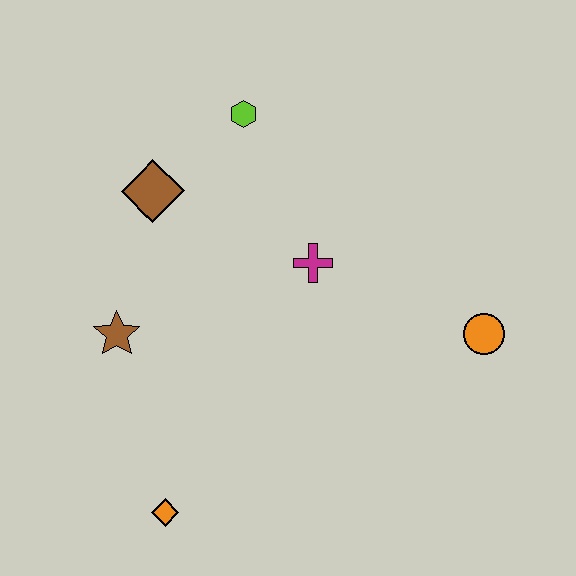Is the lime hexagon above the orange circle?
Yes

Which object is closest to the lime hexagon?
The brown diamond is closest to the lime hexagon.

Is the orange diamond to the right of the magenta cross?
No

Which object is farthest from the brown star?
The orange circle is farthest from the brown star.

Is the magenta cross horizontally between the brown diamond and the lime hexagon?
No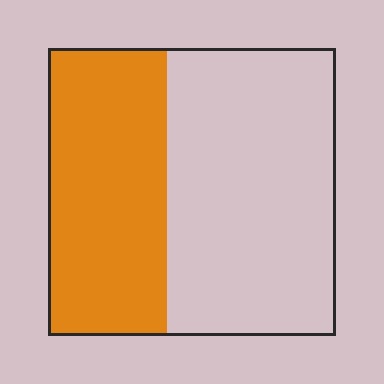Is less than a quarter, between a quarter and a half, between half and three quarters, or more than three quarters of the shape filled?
Between a quarter and a half.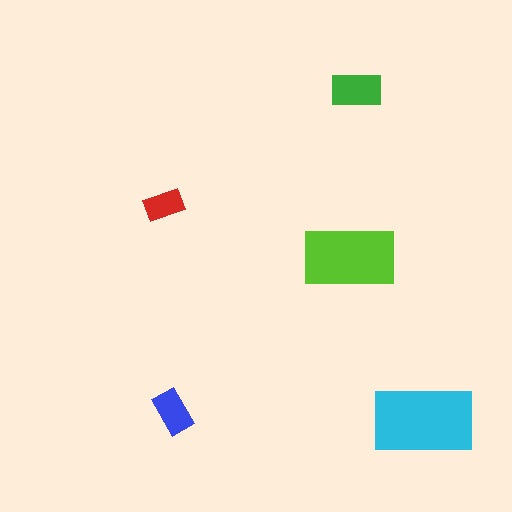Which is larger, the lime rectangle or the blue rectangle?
The lime one.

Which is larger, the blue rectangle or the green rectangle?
The green one.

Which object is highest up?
The green rectangle is topmost.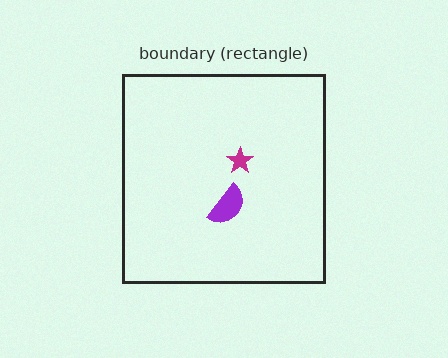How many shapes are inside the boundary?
2 inside, 0 outside.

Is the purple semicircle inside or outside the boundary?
Inside.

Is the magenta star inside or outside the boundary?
Inside.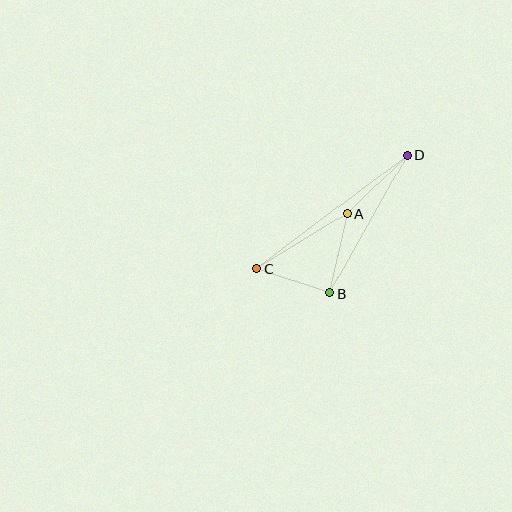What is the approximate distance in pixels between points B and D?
The distance between B and D is approximately 159 pixels.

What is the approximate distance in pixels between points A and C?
The distance between A and C is approximately 106 pixels.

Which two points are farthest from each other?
Points C and D are farthest from each other.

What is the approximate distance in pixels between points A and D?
The distance between A and D is approximately 83 pixels.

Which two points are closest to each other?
Points B and C are closest to each other.